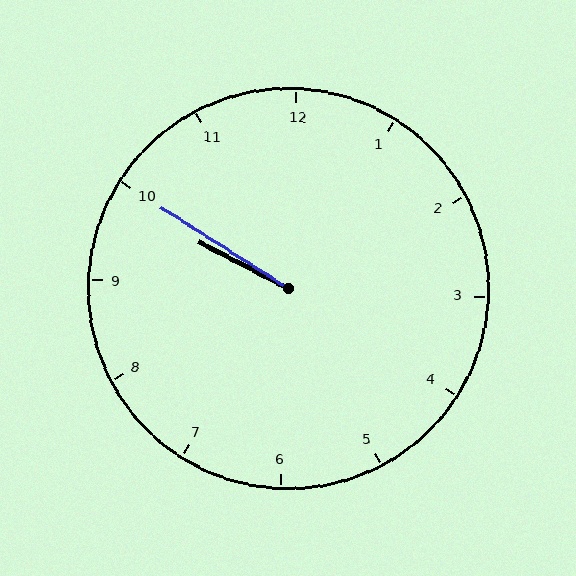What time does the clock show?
9:50.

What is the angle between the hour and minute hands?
Approximately 5 degrees.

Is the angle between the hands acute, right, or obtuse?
It is acute.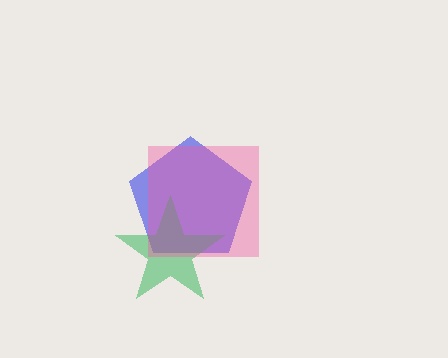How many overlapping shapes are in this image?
There are 3 overlapping shapes in the image.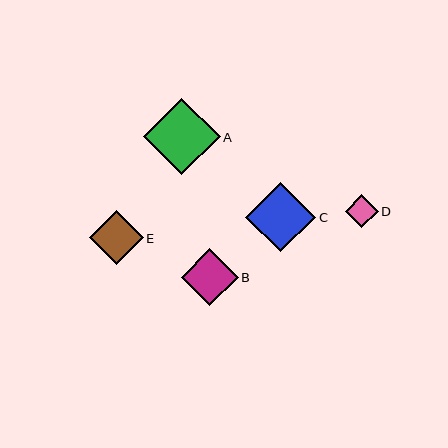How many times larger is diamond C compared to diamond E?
Diamond C is approximately 1.3 times the size of diamond E.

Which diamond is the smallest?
Diamond D is the smallest with a size of approximately 33 pixels.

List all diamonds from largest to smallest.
From largest to smallest: A, C, B, E, D.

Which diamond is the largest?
Diamond A is the largest with a size of approximately 77 pixels.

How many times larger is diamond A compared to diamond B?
Diamond A is approximately 1.3 times the size of diamond B.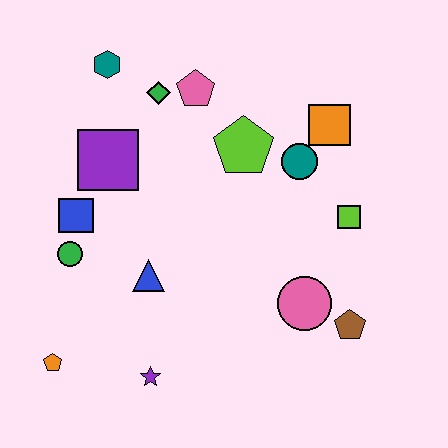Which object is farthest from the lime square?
The orange pentagon is farthest from the lime square.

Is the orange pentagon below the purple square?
Yes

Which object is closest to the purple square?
The blue square is closest to the purple square.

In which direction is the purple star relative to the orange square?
The purple star is below the orange square.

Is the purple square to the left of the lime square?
Yes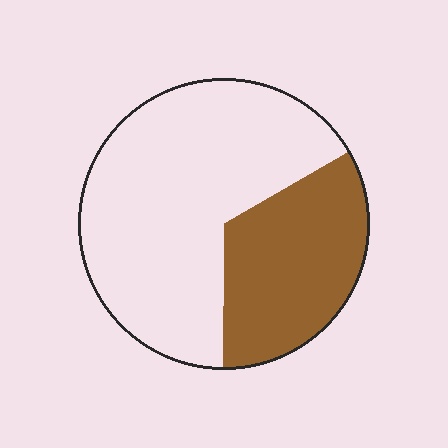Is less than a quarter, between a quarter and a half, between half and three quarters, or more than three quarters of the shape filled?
Between a quarter and a half.